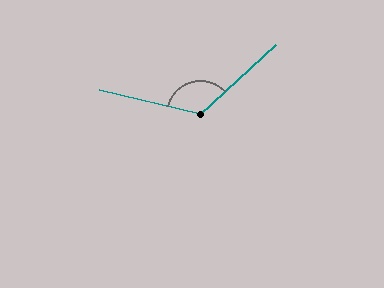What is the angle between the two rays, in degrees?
Approximately 124 degrees.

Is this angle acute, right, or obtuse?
It is obtuse.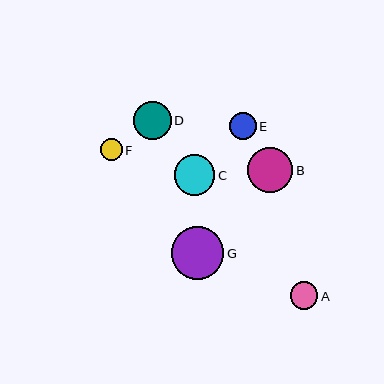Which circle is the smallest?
Circle F is the smallest with a size of approximately 22 pixels.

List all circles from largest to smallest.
From largest to smallest: G, B, C, D, A, E, F.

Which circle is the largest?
Circle G is the largest with a size of approximately 52 pixels.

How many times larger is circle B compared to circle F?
Circle B is approximately 2.1 times the size of circle F.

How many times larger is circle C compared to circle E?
Circle C is approximately 1.5 times the size of circle E.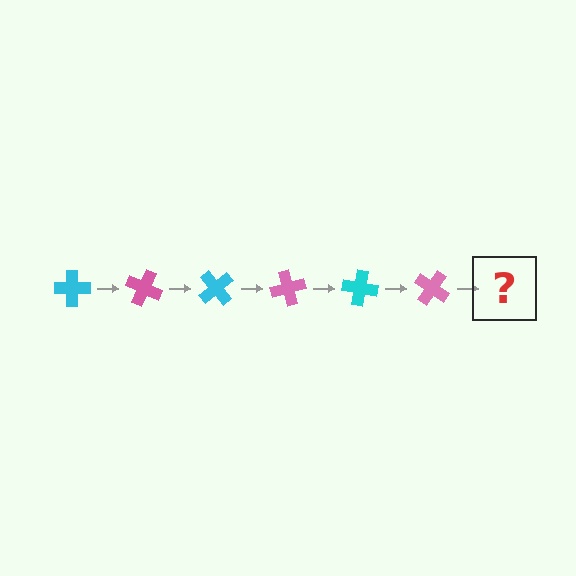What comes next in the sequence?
The next element should be a cyan cross, rotated 150 degrees from the start.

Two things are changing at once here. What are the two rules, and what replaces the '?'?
The two rules are that it rotates 25 degrees each step and the color cycles through cyan and pink. The '?' should be a cyan cross, rotated 150 degrees from the start.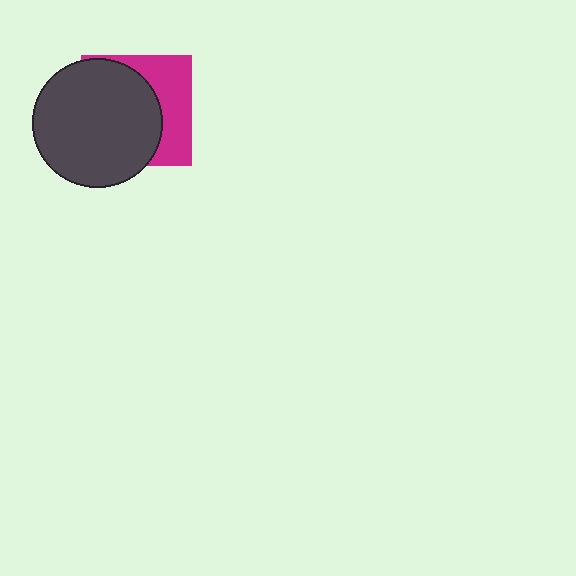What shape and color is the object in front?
The object in front is a dark gray circle.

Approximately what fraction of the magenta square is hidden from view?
Roughly 63% of the magenta square is hidden behind the dark gray circle.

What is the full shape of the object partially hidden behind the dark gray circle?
The partially hidden object is a magenta square.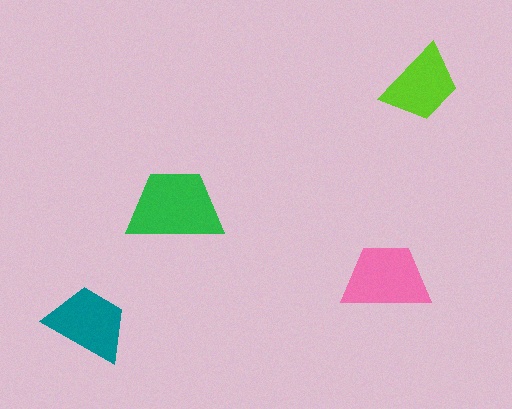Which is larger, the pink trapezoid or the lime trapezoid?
The pink one.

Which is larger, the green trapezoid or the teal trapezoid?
The green one.